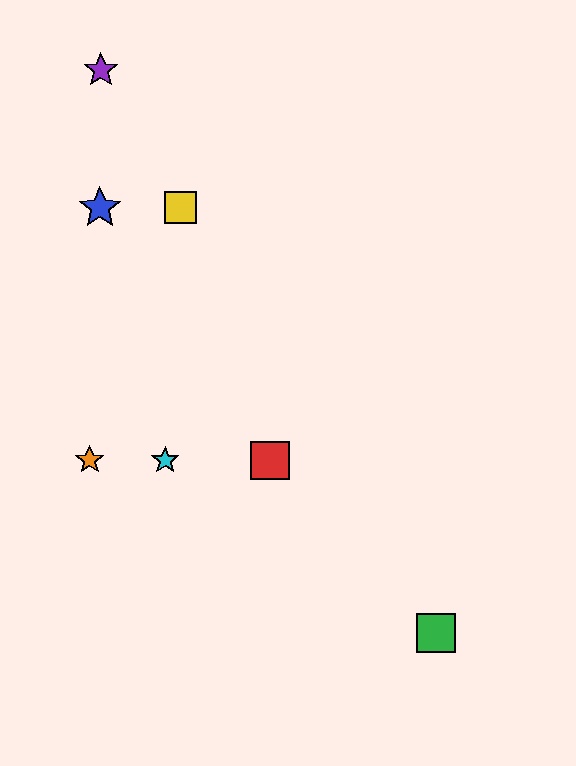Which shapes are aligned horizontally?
The red square, the orange star, the cyan star are aligned horizontally.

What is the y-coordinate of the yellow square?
The yellow square is at y≈207.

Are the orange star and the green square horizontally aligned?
No, the orange star is at y≈460 and the green square is at y≈633.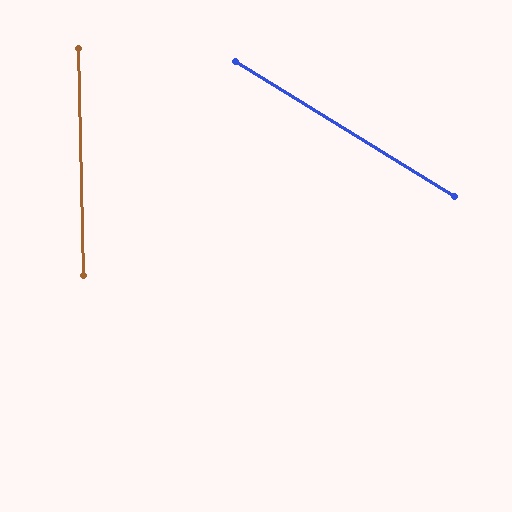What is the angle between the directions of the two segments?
Approximately 57 degrees.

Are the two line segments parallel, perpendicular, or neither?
Neither parallel nor perpendicular — they differ by about 57°.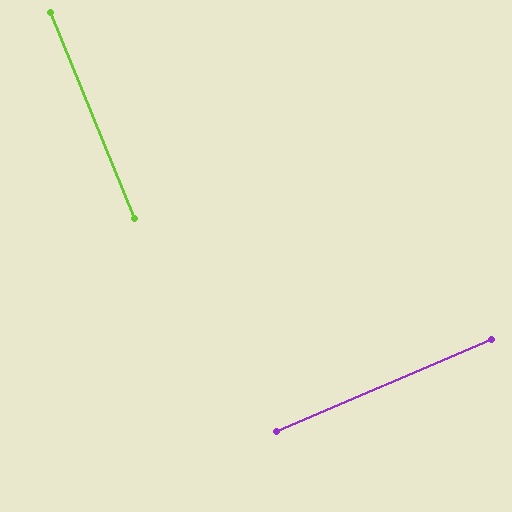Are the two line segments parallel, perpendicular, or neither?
Perpendicular — they meet at approximately 89°.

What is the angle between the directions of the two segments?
Approximately 89 degrees.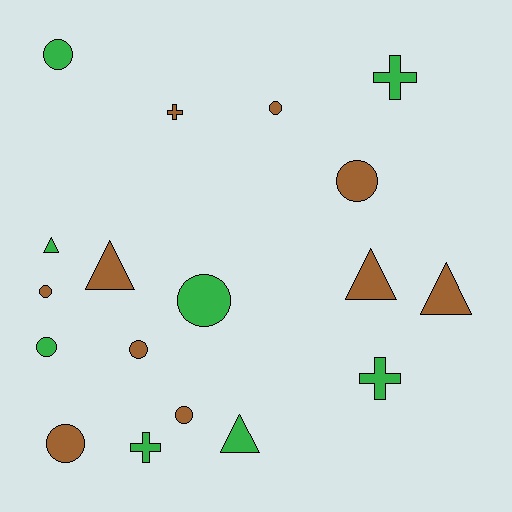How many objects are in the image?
There are 18 objects.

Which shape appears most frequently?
Circle, with 9 objects.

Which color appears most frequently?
Brown, with 10 objects.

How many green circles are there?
There are 3 green circles.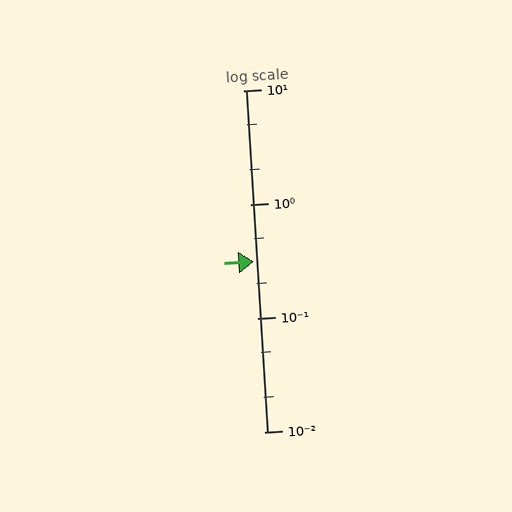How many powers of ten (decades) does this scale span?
The scale spans 3 decades, from 0.01 to 10.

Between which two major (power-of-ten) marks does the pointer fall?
The pointer is between 0.1 and 1.